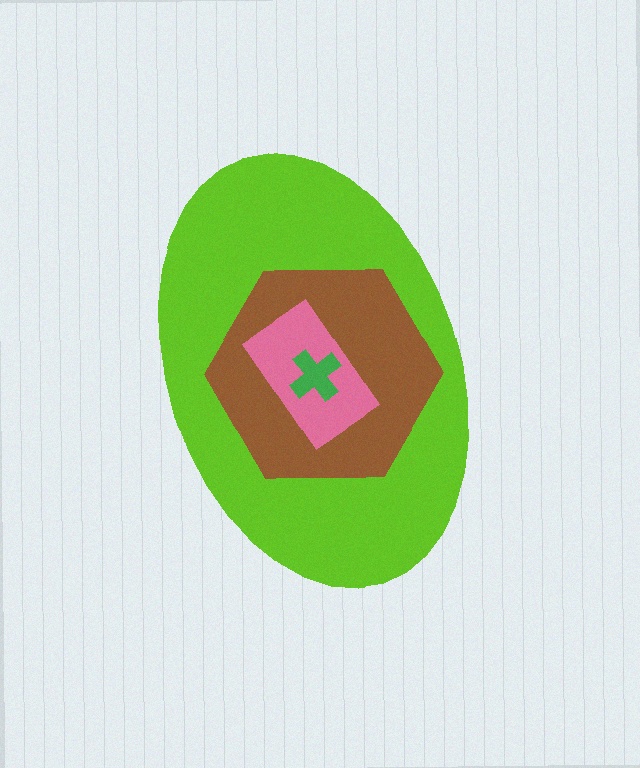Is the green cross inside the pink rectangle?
Yes.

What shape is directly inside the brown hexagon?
The pink rectangle.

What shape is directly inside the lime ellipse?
The brown hexagon.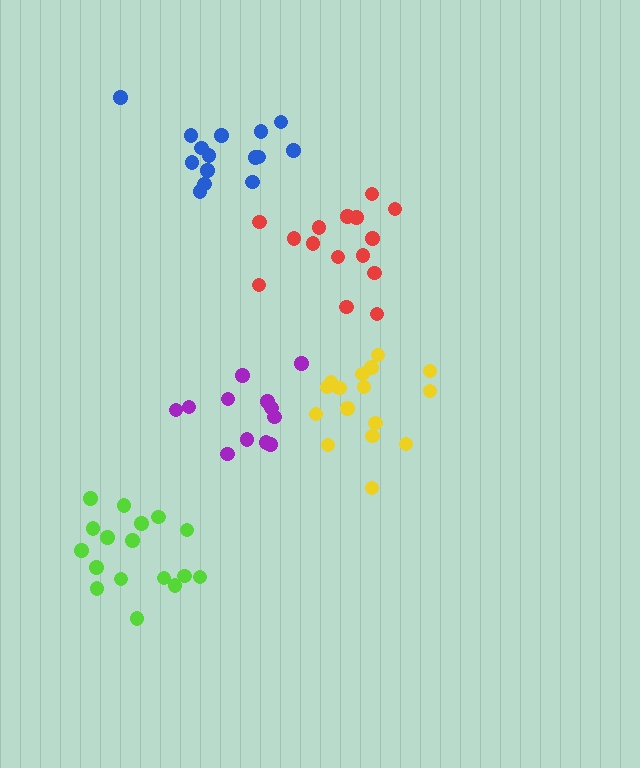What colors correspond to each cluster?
The clusters are colored: purple, lime, red, yellow, blue.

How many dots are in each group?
Group 1: 12 dots, Group 2: 17 dots, Group 3: 15 dots, Group 4: 17 dots, Group 5: 15 dots (76 total).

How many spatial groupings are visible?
There are 5 spatial groupings.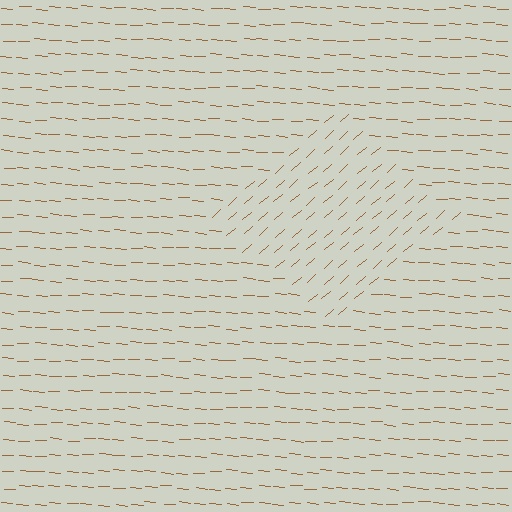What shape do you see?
I see a diamond.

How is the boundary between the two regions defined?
The boundary is defined purely by a change in line orientation (approximately 45 degrees difference). All lines are the same color and thickness.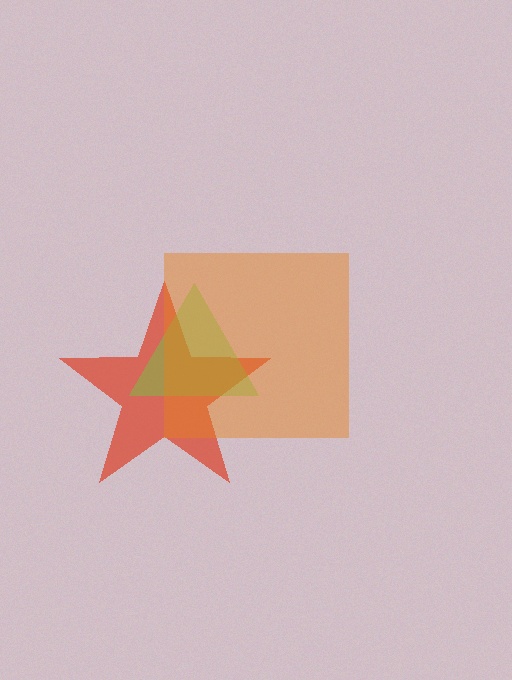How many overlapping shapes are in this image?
There are 3 overlapping shapes in the image.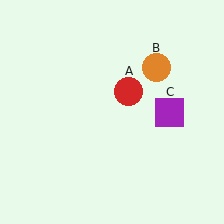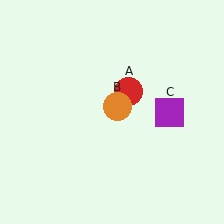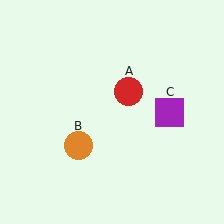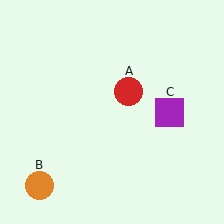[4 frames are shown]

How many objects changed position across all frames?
1 object changed position: orange circle (object B).